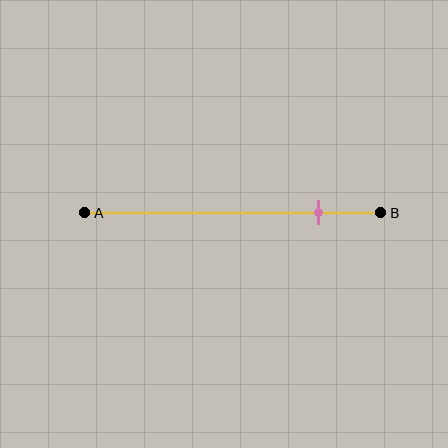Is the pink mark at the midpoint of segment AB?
No, the mark is at about 80% from A, not at the 50% midpoint.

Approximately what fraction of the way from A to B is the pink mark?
The pink mark is approximately 80% of the way from A to B.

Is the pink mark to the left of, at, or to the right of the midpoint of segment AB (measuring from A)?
The pink mark is to the right of the midpoint of segment AB.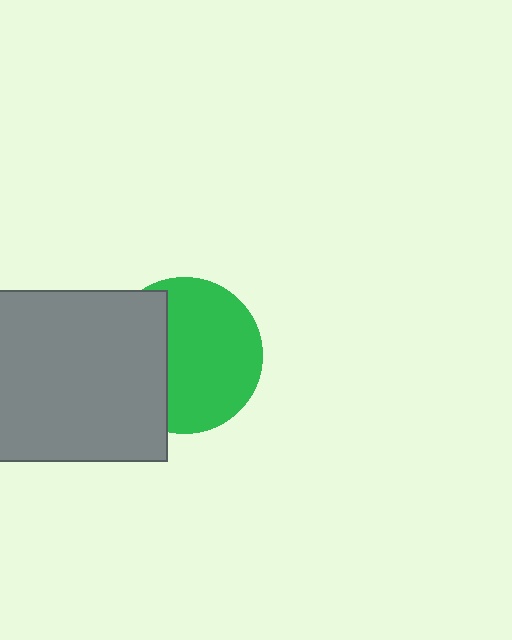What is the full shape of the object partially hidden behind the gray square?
The partially hidden object is a green circle.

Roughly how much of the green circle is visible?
About half of it is visible (roughly 64%).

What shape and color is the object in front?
The object in front is a gray square.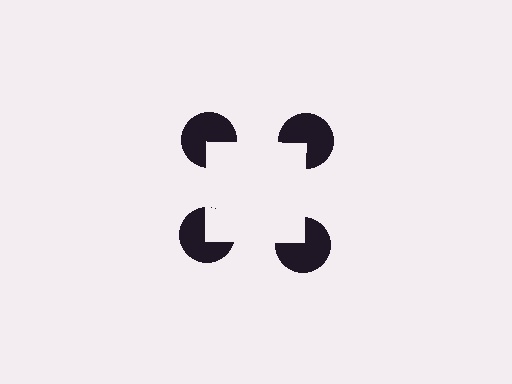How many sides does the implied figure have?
4 sides.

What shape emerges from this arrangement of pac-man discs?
An illusory square — its edges are inferred from the aligned wedge cuts in the pac-man discs, not physically drawn.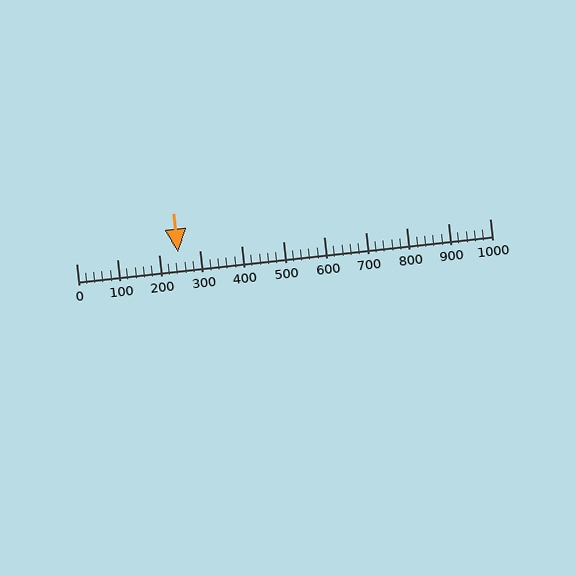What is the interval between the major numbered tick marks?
The major tick marks are spaced 100 units apart.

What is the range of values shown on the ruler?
The ruler shows values from 0 to 1000.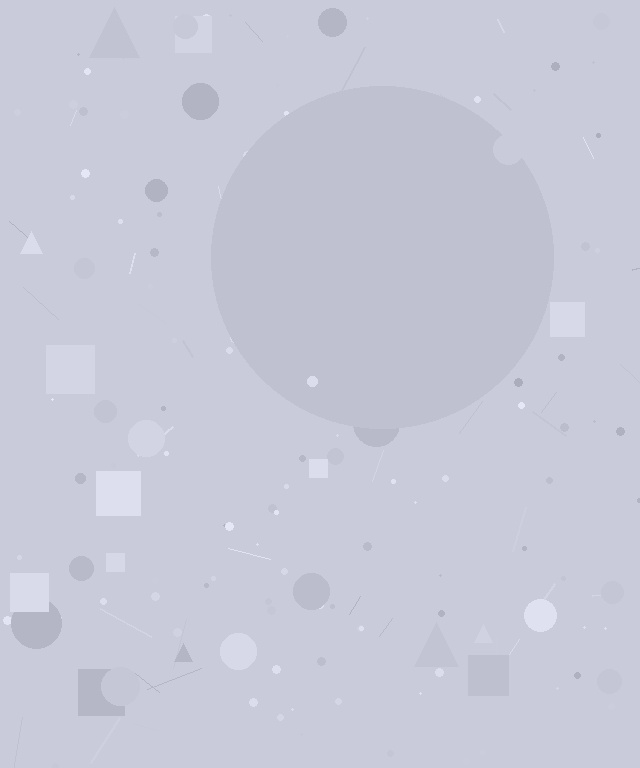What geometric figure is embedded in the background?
A circle is embedded in the background.